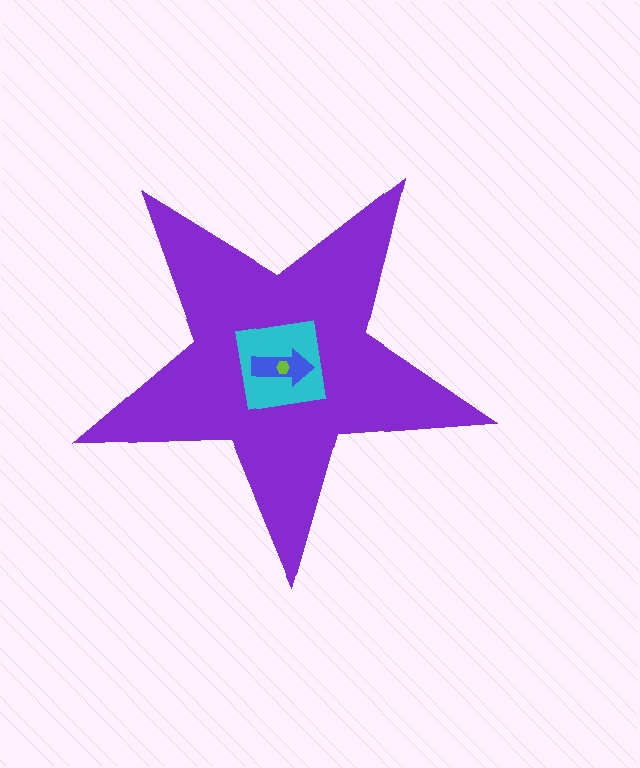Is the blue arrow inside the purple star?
Yes.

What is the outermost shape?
The purple star.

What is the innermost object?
The lime hexagon.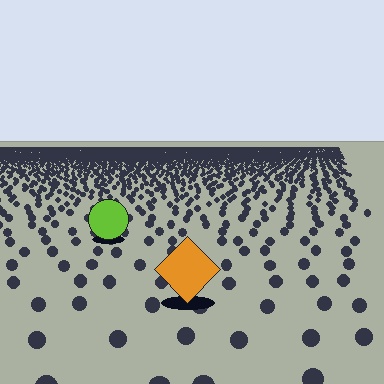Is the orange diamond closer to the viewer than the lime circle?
Yes. The orange diamond is closer — you can tell from the texture gradient: the ground texture is coarser near it.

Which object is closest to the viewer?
The orange diamond is closest. The texture marks near it are larger and more spread out.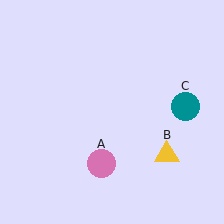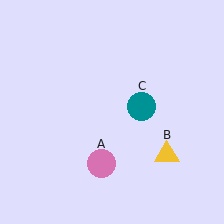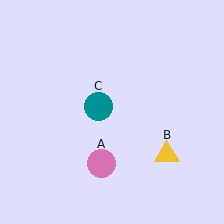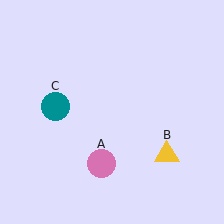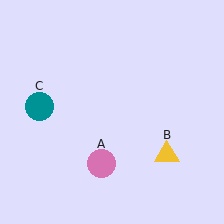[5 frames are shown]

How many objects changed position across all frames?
1 object changed position: teal circle (object C).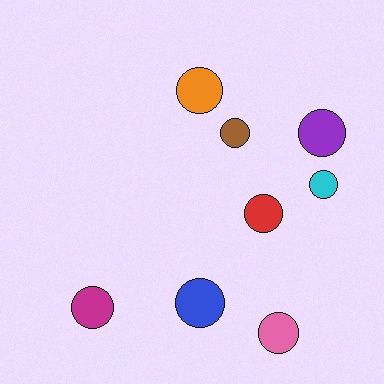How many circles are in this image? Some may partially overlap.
There are 8 circles.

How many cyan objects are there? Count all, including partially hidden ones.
There is 1 cyan object.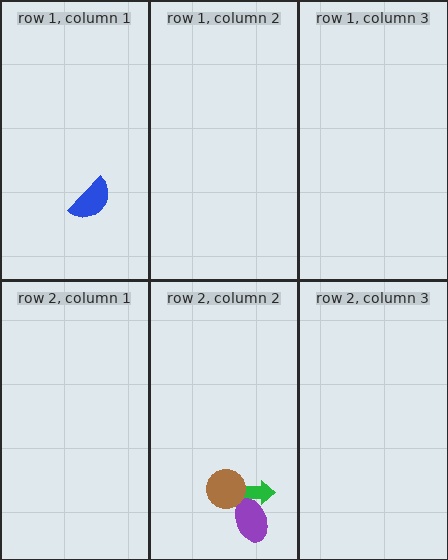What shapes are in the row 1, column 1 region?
The blue semicircle.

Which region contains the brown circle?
The row 2, column 2 region.